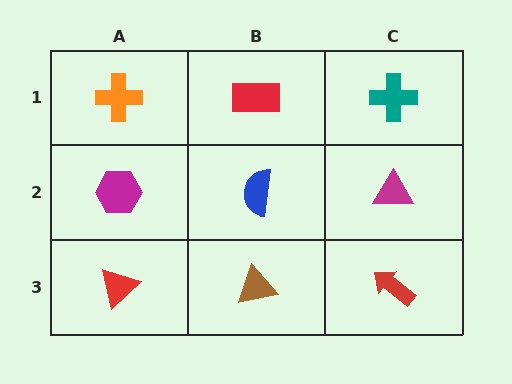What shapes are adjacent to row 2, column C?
A teal cross (row 1, column C), a red arrow (row 3, column C), a blue semicircle (row 2, column B).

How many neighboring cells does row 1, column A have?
2.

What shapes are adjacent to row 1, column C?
A magenta triangle (row 2, column C), a red rectangle (row 1, column B).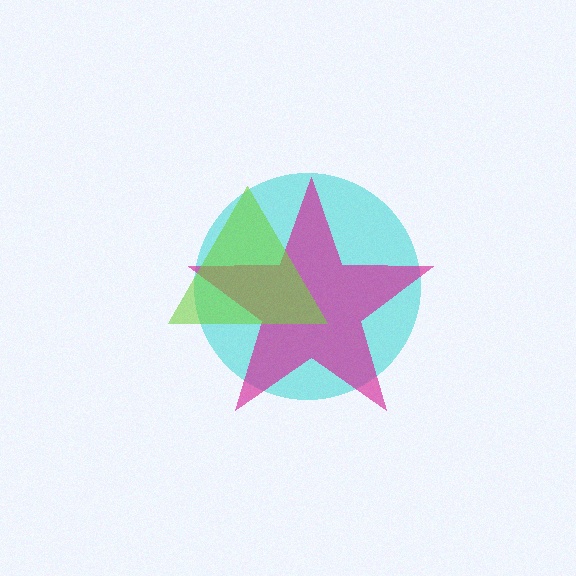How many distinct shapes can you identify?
There are 3 distinct shapes: a cyan circle, a magenta star, a lime triangle.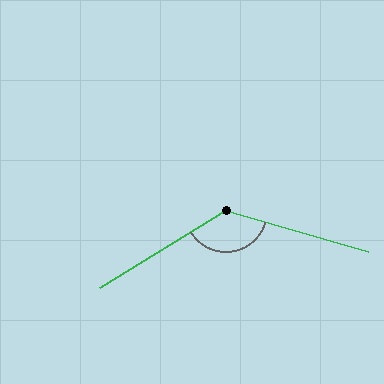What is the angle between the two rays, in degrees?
Approximately 132 degrees.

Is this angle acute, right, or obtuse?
It is obtuse.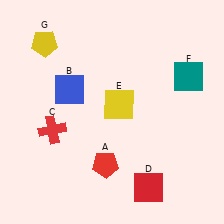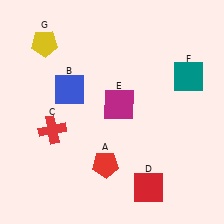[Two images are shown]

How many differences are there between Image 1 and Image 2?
There is 1 difference between the two images.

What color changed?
The square (E) changed from yellow in Image 1 to magenta in Image 2.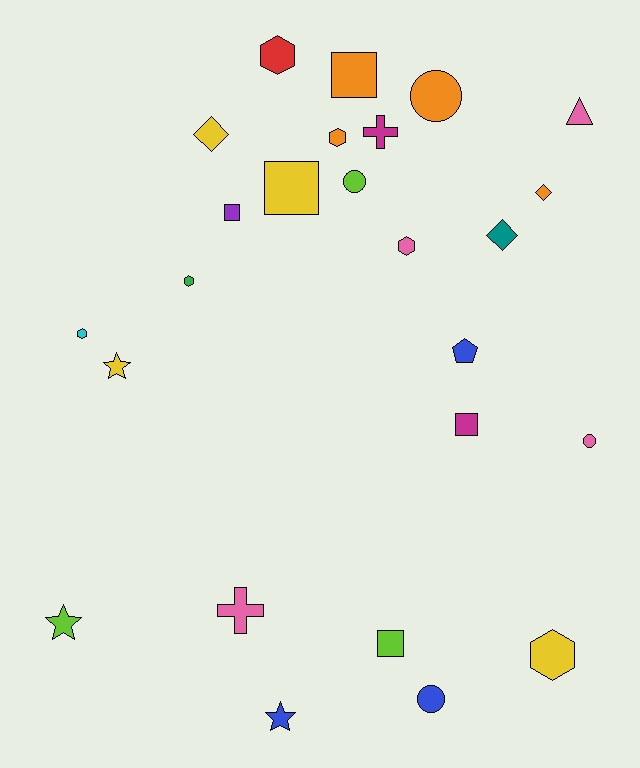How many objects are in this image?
There are 25 objects.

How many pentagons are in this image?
There is 1 pentagon.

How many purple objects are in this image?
There is 1 purple object.